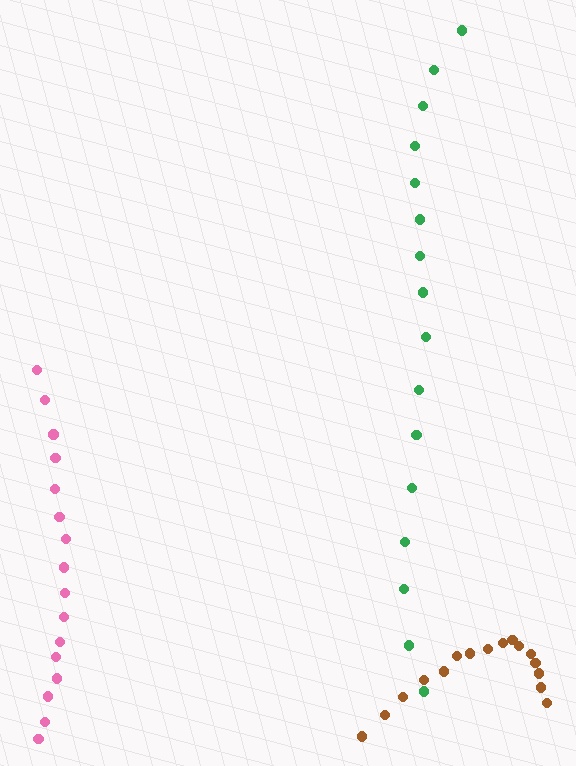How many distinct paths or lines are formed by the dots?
There are 3 distinct paths.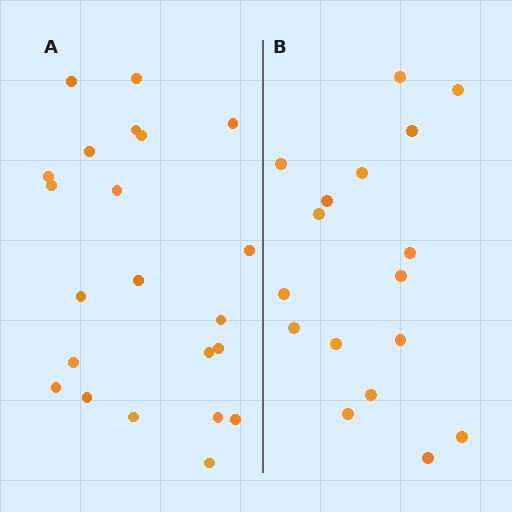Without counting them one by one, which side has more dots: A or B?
Region A (the left region) has more dots.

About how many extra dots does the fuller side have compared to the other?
Region A has about 5 more dots than region B.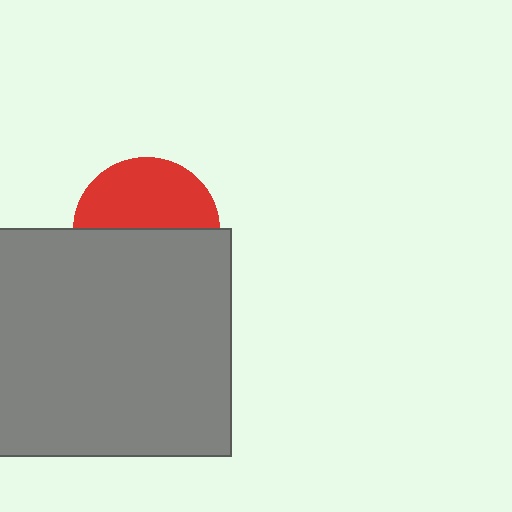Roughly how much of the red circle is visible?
About half of it is visible (roughly 48%).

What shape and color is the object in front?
The object in front is a gray rectangle.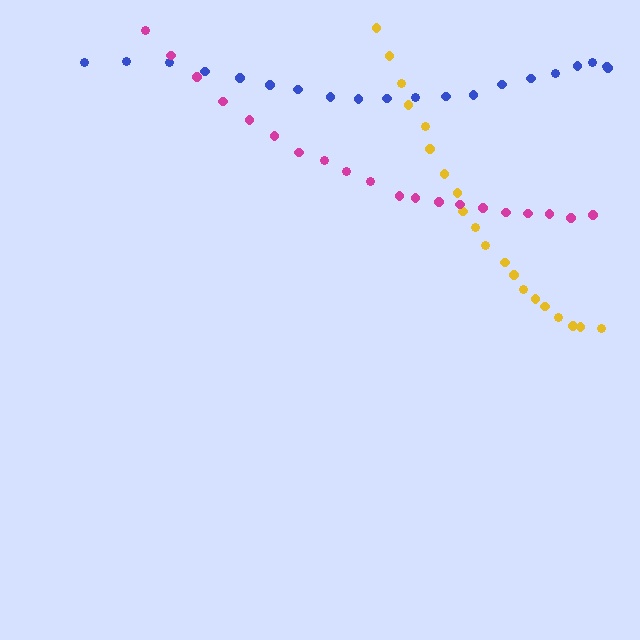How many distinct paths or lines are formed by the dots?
There are 3 distinct paths.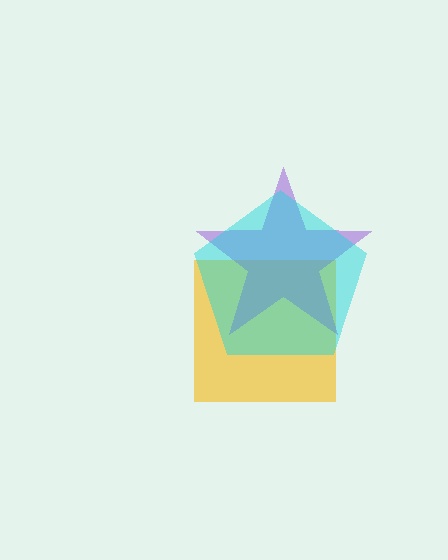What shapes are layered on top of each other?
The layered shapes are: a yellow square, a purple star, a cyan pentagon.